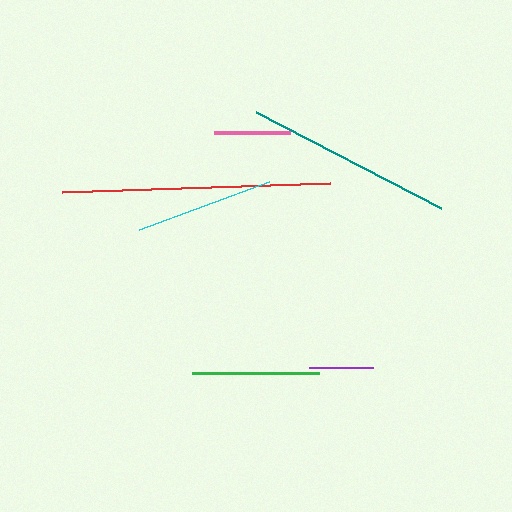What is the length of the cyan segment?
The cyan segment is approximately 138 pixels long.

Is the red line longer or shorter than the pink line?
The red line is longer than the pink line.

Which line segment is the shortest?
The purple line is the shortest at approximately 64 pixels.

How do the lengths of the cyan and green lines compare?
The cyan and green lines are approximately the same length.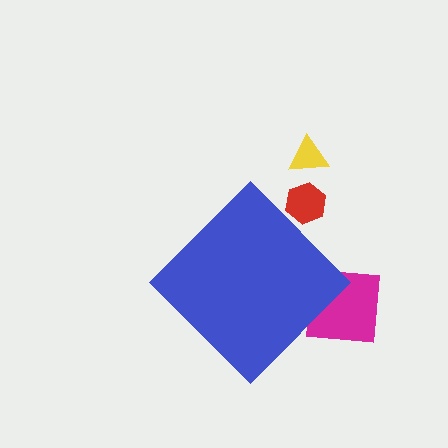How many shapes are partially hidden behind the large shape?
2 shapes are partially hidden.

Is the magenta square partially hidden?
Yes, the magenta square is partially hidden behind the blue diamond.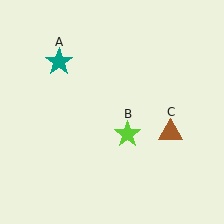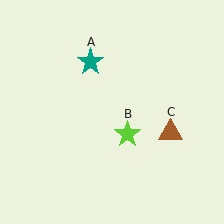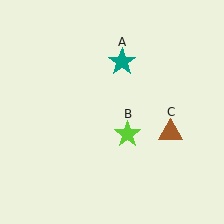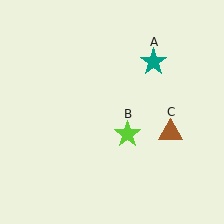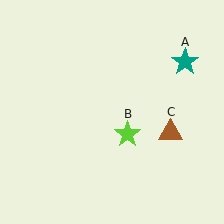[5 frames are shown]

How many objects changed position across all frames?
1 object changed position: teal star (object A).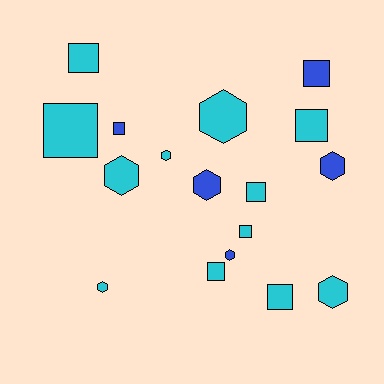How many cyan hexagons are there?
There are 5 cyan hexagons.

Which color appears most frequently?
Cyan, with 12 objects.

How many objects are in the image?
There are 17 objects.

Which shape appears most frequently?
Square, with 9 objects.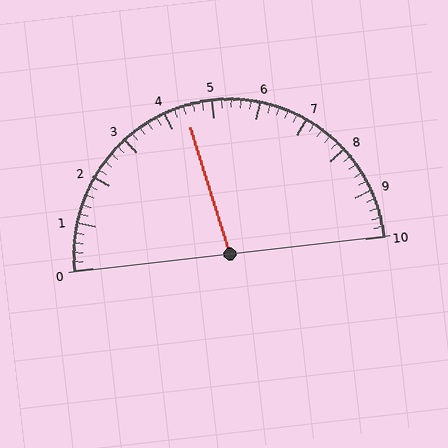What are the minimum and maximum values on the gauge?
The gauge ranges from 0 to 10.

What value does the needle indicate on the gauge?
The needle indicates approximately 4.4.